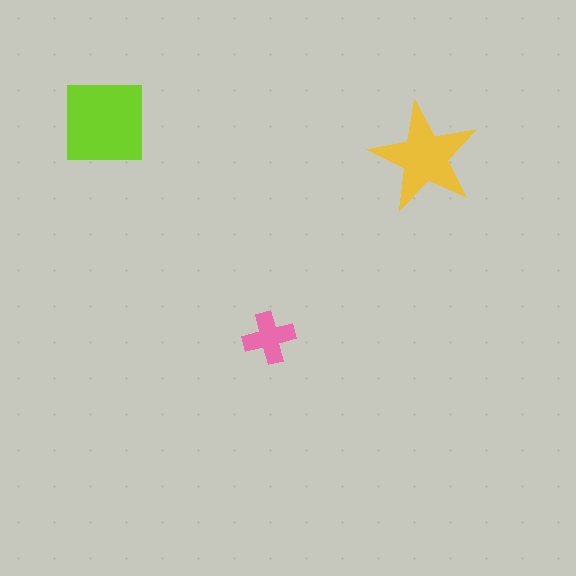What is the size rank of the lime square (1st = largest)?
1st.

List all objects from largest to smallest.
The lime square, the yellow star, the pink cross.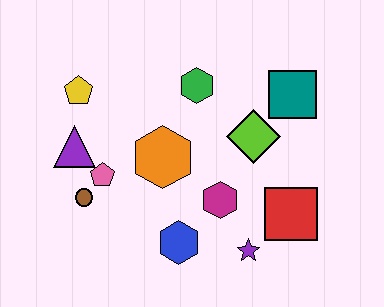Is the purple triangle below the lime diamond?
Yes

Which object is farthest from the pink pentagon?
The teal square is farthest from the pink pentagon.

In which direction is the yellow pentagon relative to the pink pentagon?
The yellow pentagon is above the pink pentagon.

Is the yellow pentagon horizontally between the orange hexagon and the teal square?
No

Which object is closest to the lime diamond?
The teal square is closest to the lime diamond.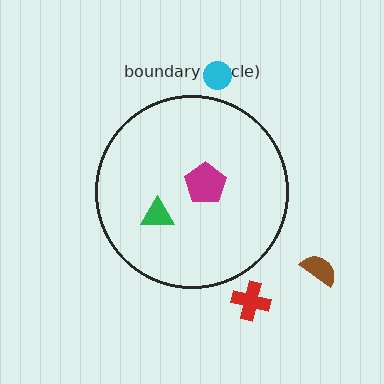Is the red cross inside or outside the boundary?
Outside.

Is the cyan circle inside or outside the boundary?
Outside.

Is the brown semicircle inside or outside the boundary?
Outside.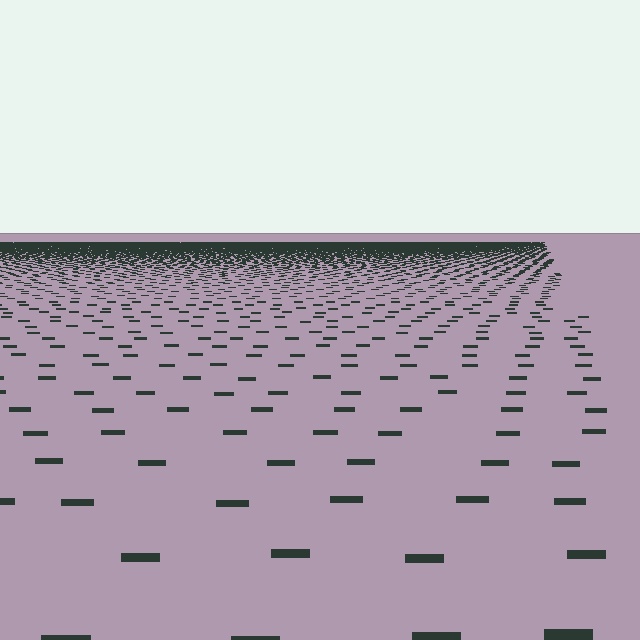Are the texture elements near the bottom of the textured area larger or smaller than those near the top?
Larger. Near the bottom, elements are closer to the viewer and appear at a bigger on-screen size.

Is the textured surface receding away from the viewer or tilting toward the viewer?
The surface is receding away from the viewer. Texture elements get smaller and denser toward the top.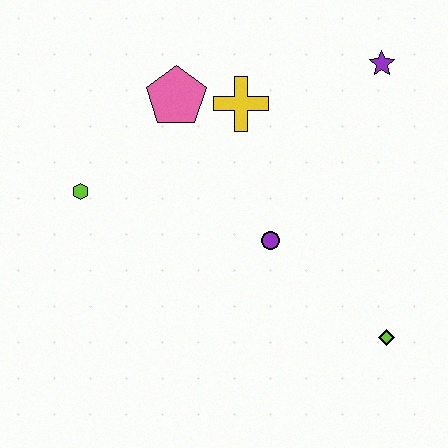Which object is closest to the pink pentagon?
The yellow cross is closest to the pink pentagon.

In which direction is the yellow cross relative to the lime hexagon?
The yellow cross is to the right of the lime hexagon.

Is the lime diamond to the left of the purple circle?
No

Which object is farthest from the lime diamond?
The lime hexagon is farthest from the lime diamond.